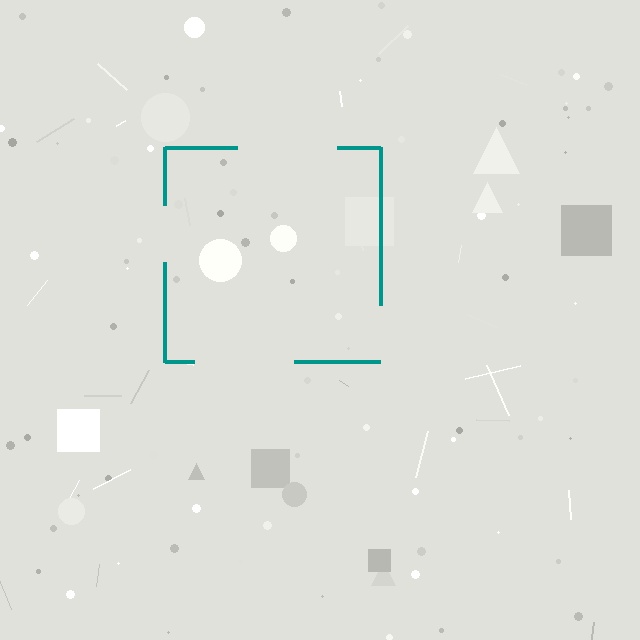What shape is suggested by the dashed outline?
The dashed outline suggests a square.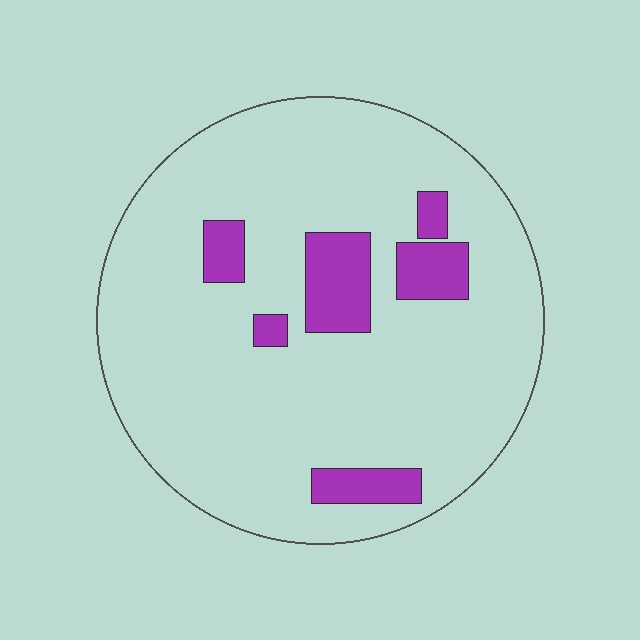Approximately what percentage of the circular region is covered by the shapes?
Approximately 15%.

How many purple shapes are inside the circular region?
6.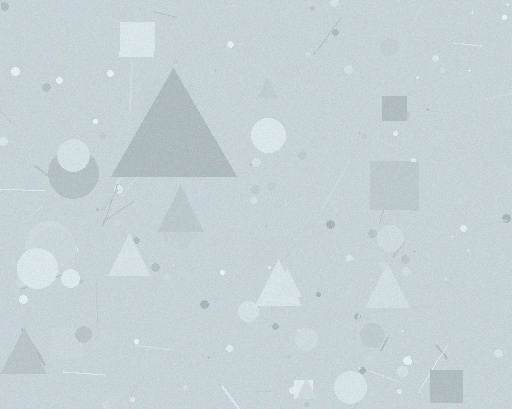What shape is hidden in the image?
A triangle is hidden in the image.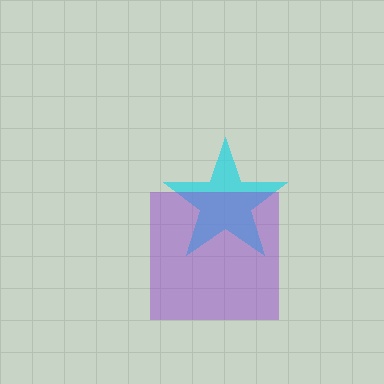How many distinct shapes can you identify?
There are 2 distinct shapes: a cyan star, a purple square.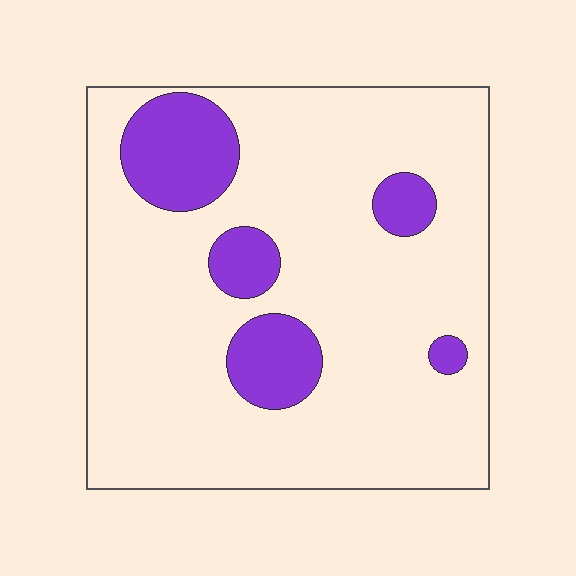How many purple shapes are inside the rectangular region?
5.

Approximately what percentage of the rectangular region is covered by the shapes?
Approximately 15%.